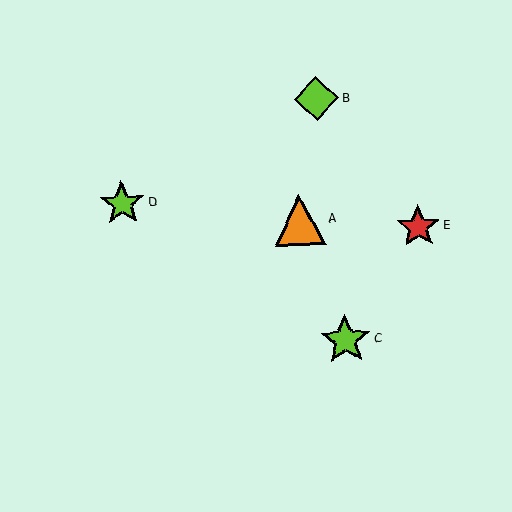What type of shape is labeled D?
Shape D is a lime star.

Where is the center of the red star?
The center of the red star is at (418, 227).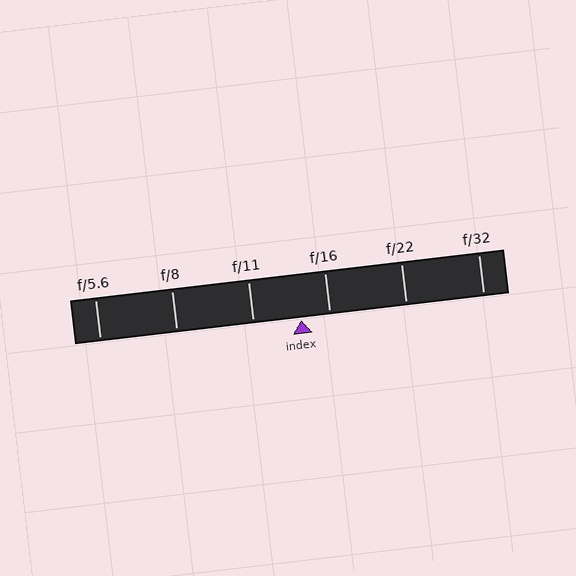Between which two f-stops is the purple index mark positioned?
The index mark is between f/11 and f/16.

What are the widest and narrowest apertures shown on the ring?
The widest aperture shown is f/5.6 and the narrowest is f/32.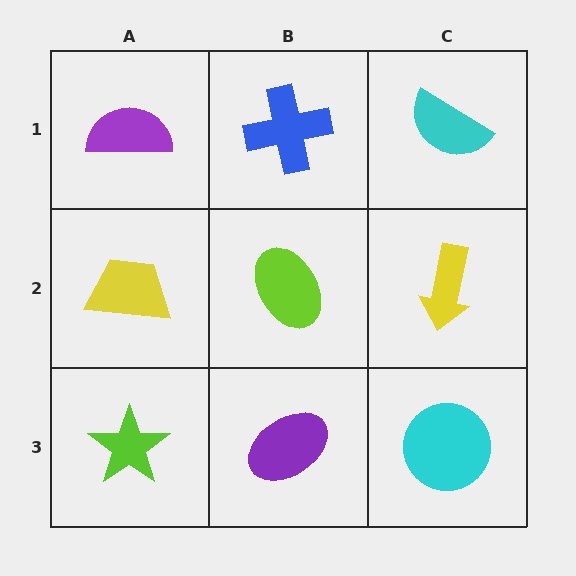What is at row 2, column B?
A lime ellipse.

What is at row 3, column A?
A lime star.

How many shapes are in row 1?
3 shapes.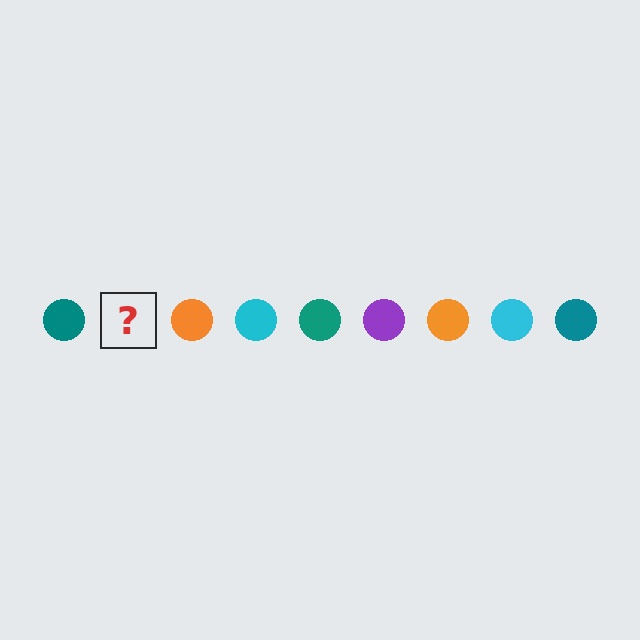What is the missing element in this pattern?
The missing element is a purple circle.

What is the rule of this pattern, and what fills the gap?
The rule is that the pattern cycles through teal, purple, orange, cyan circles. The gap should be filled with a purple circle.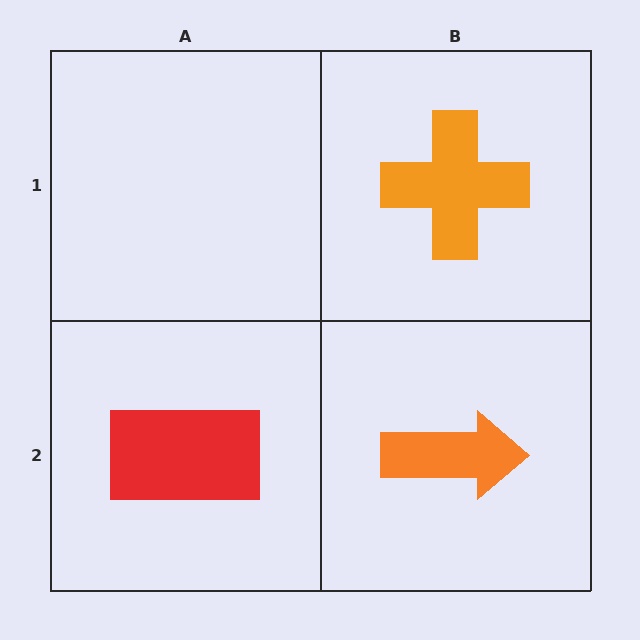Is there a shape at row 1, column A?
No, that cell is empty.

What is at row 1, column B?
An orange cross.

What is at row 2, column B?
An orange arrow.